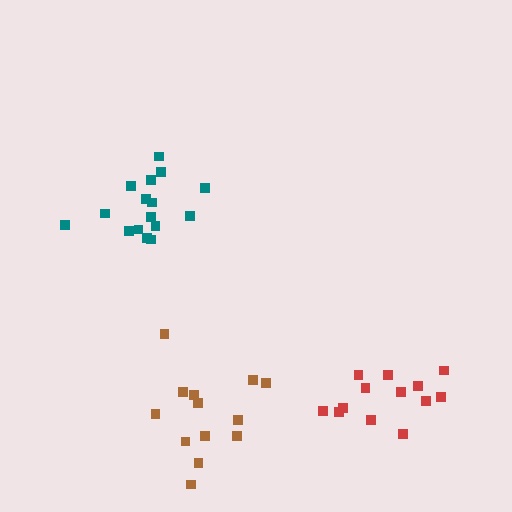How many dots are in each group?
Group 1: 13 dots, Group 2: 16 dots, Group 3: 13 dots (42 total).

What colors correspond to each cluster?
The clusters are colored: brown, teal, red.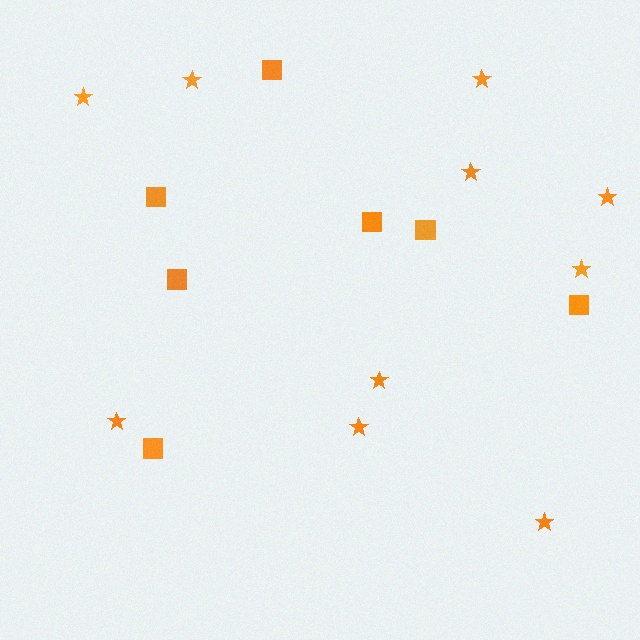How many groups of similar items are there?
There are 2 groups: one group of stars (10) and one group of squares (7).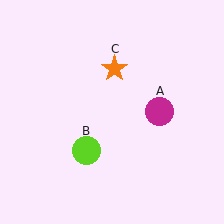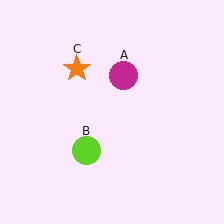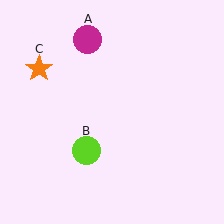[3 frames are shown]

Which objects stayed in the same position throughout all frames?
Lime circle (object B) remained stationary.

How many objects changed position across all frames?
2 objects changed position: magenta circle (object A), orange star (object C).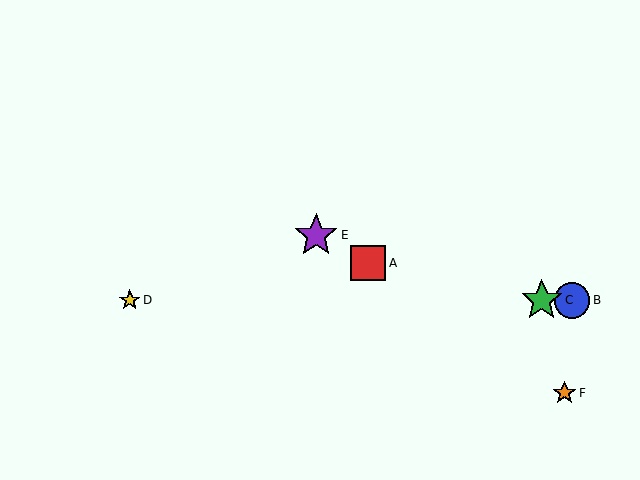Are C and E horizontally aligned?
No, C is at y≈300 and E is at y≈235.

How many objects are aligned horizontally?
3 objects (B, C, D) are aligned horizontally.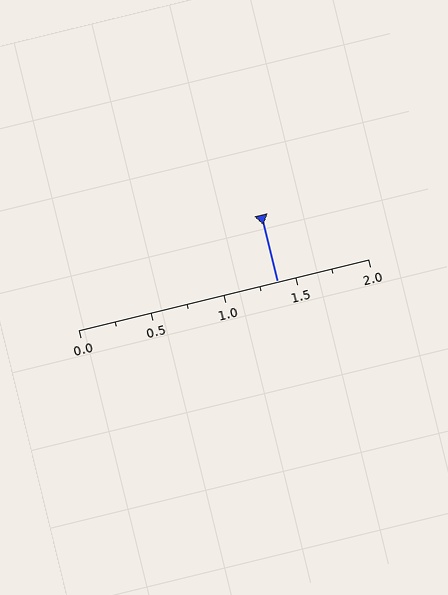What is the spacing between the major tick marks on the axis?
The major ticks are spaced 0.5 apart.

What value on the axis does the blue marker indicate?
The marker indicates approximately 1.38.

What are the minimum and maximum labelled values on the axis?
The axis runs from 0.0 to 2.0.